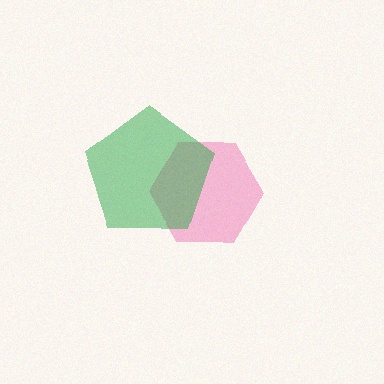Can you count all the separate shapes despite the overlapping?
Yes, there are 2 separate shapes.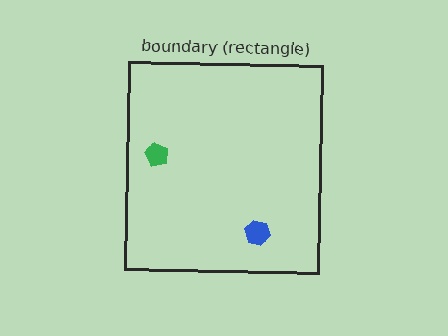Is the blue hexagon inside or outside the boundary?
Inside.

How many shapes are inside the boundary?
2 inside, 0 outside.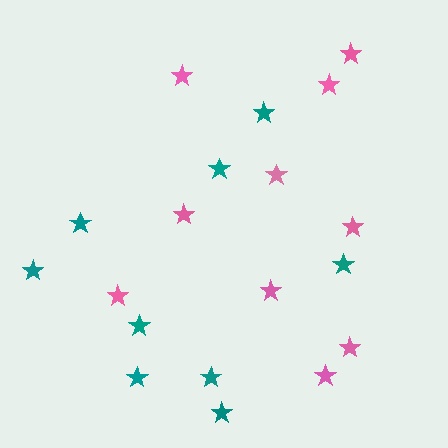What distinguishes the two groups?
There are 2 groups: one group of pink stars (10) and one group of teal stars (9).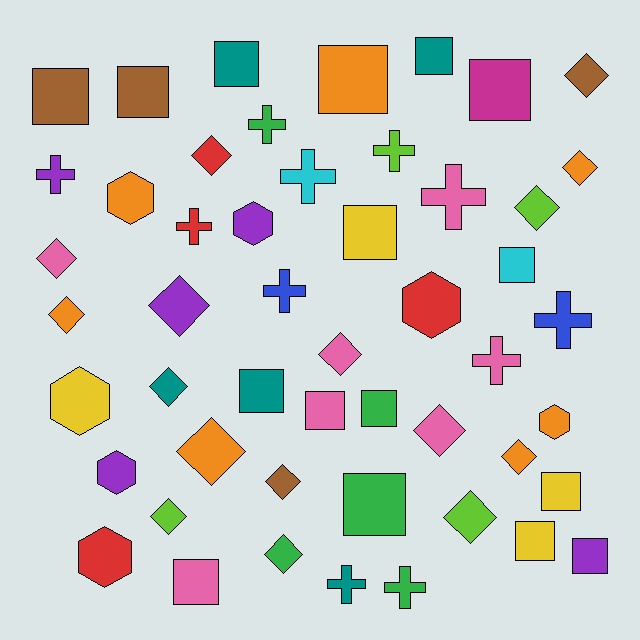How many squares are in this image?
There are 16 squares.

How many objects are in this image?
There are 50 objects.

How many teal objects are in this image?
There are 5 teal objects.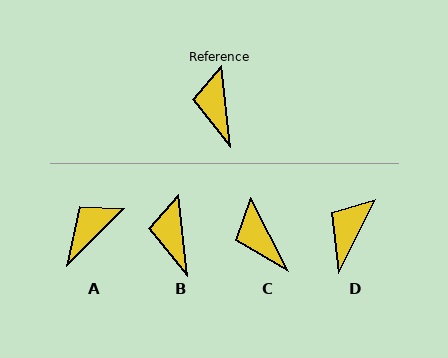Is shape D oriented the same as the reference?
No, it is off by about 32 degrees.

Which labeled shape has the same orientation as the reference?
B.